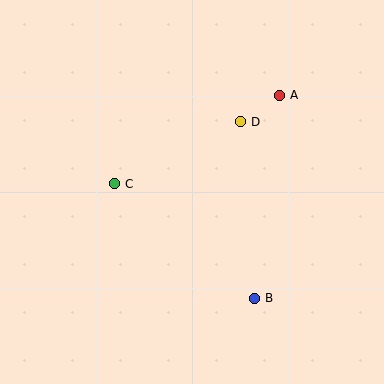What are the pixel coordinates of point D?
Point D is at (240, 122).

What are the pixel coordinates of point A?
Point A is at (279, 95).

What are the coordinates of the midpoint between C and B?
The midpoint between C and B is at (184, 241).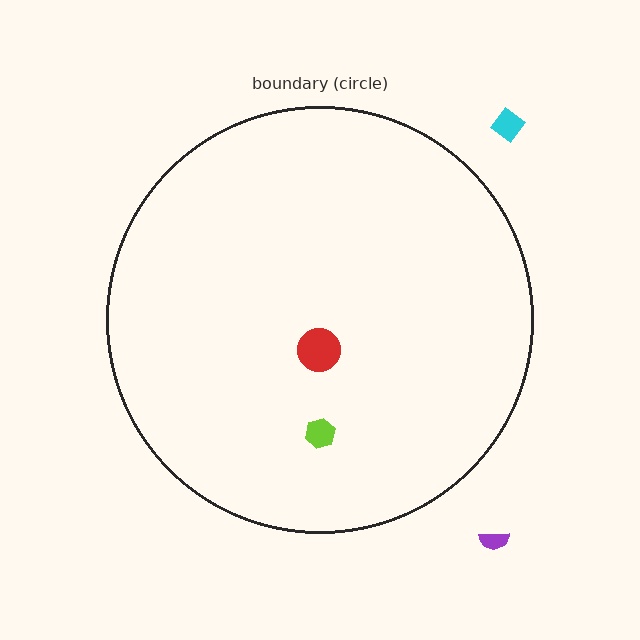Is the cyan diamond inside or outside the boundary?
Outside.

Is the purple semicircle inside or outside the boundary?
Outside.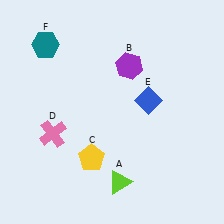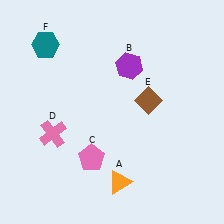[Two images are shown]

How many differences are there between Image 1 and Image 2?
There are 3 differences between the two images.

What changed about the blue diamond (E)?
In Image 1, E is blue. In Image 2, it changed to brown.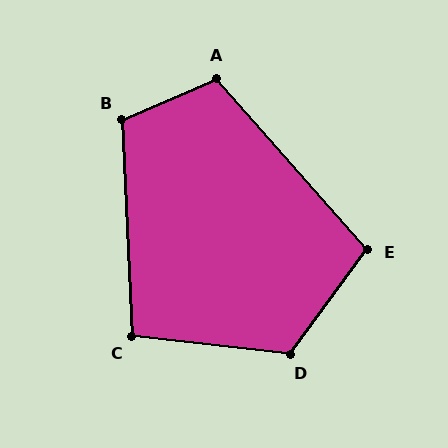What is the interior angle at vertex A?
Approximately 108 degrees (obtuse).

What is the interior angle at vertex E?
Approximately 102 degrees (obtuse).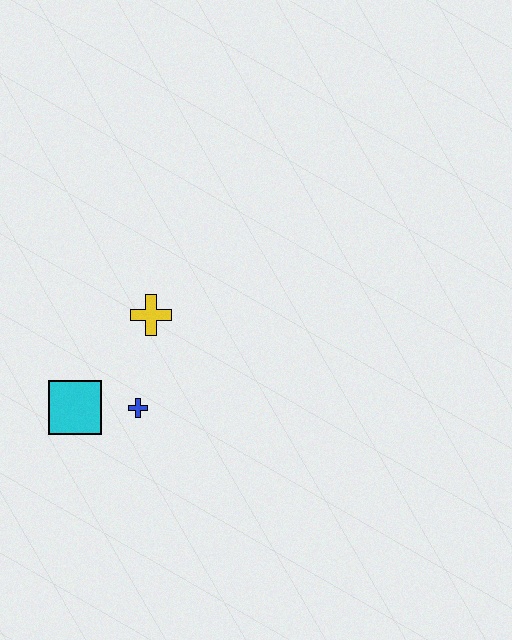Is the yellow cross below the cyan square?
No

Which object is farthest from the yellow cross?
The cyan square is farthest from the yellow cross.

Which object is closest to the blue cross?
The cyan square is closest to the blue cross.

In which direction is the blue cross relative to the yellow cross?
The blue cross is below the yellow cross.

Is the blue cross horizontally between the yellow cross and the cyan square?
Yes